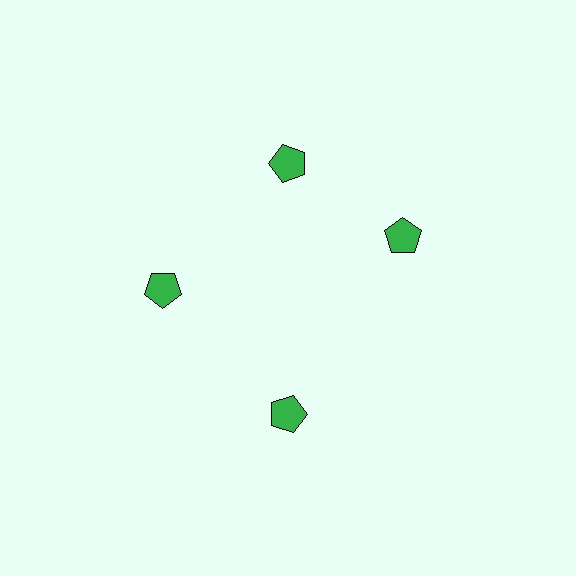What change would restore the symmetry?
The symmetry would be restored by rotating it back into even spacing with its neighbors so that all 4 pentagons sit at equal angles and equal distance from the center.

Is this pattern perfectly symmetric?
No. The 4 green pentagons are arranged in a ring, but one element near the 3 o'clock position is rotated out of alignment along the ring, breaking the 4-fold rotational symmetry.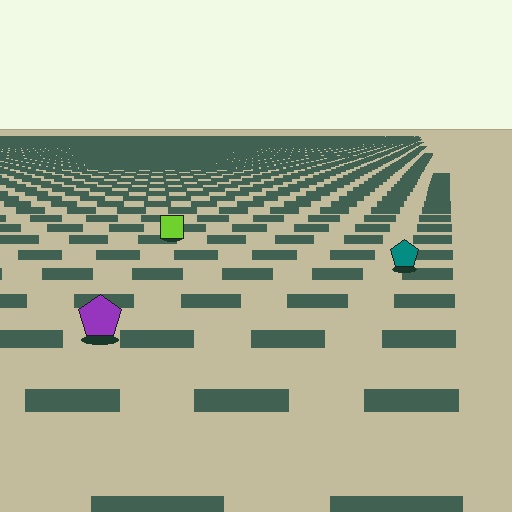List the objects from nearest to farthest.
From nearest to farthest: the purple pentagon, the teal pentagon, the lime square.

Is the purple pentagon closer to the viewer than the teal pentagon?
Yes. The purple pentagon is closer — you can tell from the texture gradient: the ground texture is coarser near it.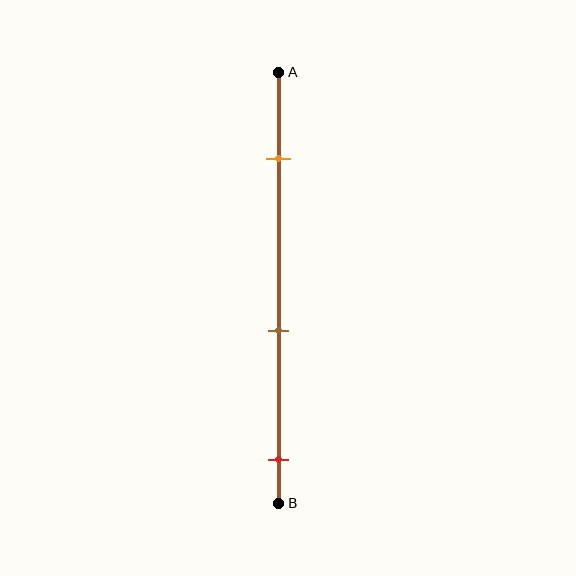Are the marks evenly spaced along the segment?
Yes, the marks are approximately evenly spaced.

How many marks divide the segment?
There are 3 marks dividing the segment.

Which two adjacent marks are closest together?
The brown and red marks are the closest adjacent pair.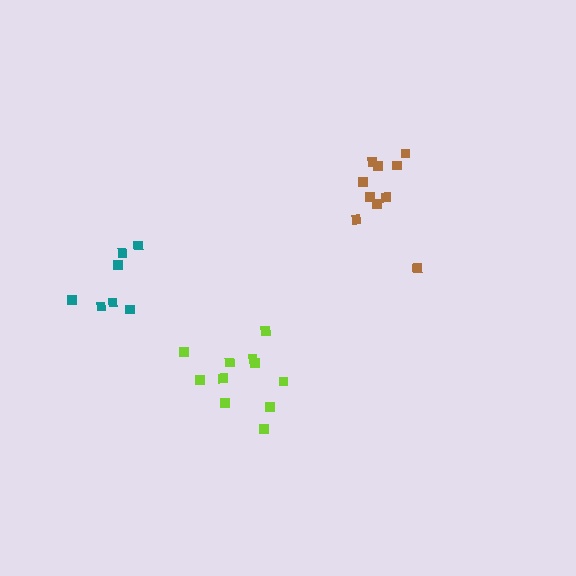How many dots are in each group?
Group 1: 11 dots, Group 2: 7 dots, Group 3: 10 dots (28 total).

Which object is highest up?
The brown cluster is topmost.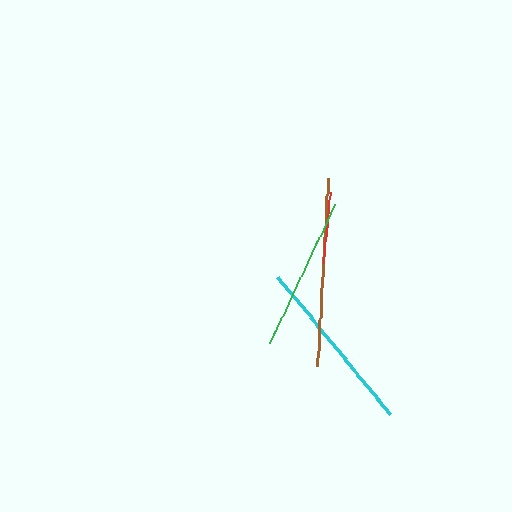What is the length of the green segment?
The green segment is approximately 154 pixels long.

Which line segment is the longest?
The brown line is the longest at approximately 189 pixels.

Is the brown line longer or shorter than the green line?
The brown line is longer than the green line.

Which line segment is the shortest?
The red line is the shortest at approximately 71 pixels.